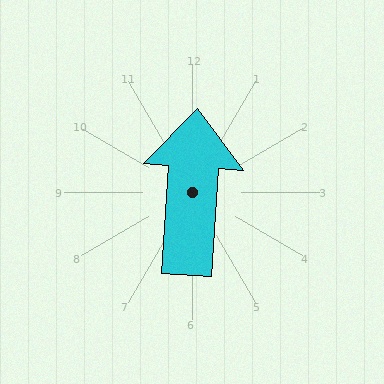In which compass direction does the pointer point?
North.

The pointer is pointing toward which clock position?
Roughly 12 o'clock.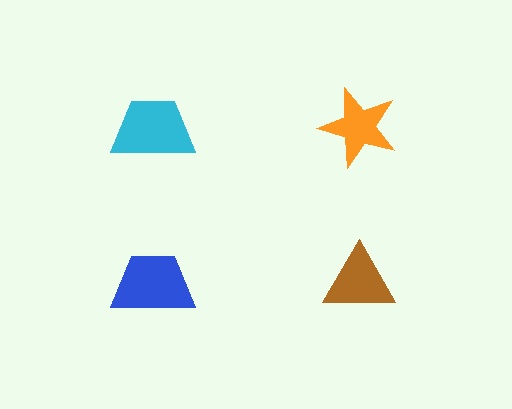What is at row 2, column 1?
A blue trapezoid.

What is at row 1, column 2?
An orange star.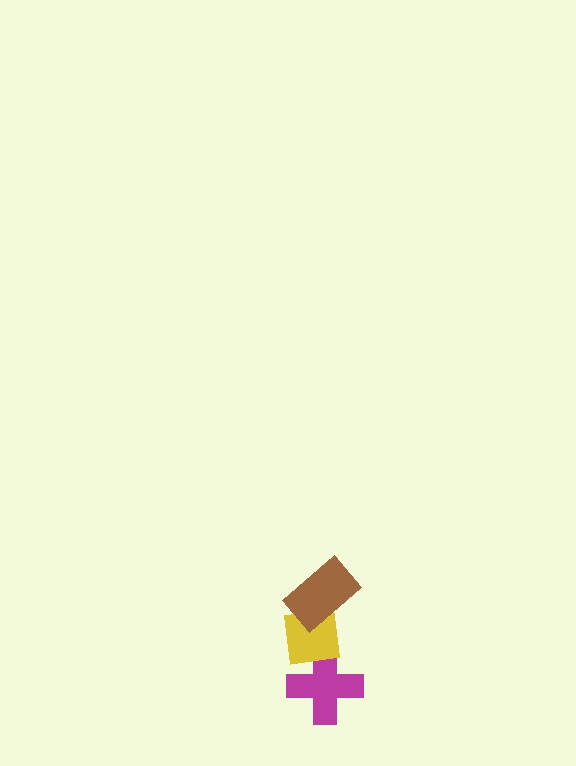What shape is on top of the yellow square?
The brown rectangle is on top of the yellow square.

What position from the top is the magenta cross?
The magenta cross is 3rd from the top.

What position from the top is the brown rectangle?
The brown rectangle is 1st from the top.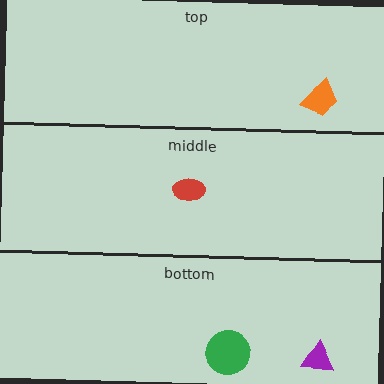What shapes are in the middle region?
The red ellipse.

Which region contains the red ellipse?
The middle region.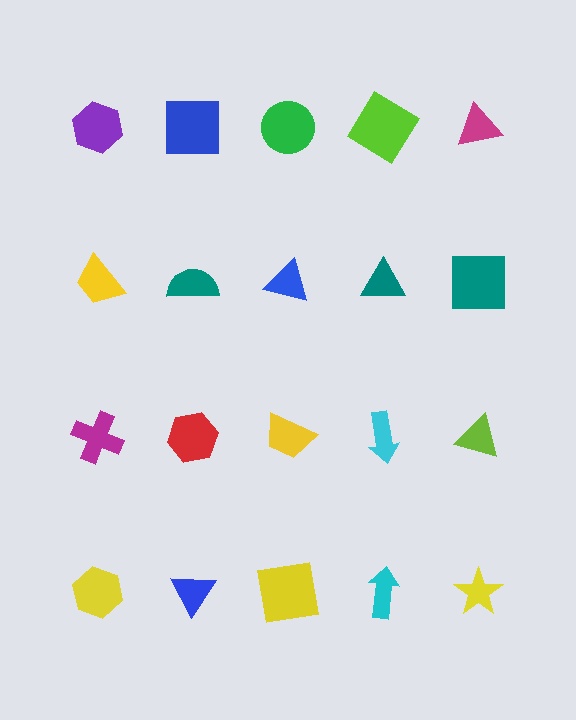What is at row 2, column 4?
A teal triangle.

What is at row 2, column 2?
A teal semicircle.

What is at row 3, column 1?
A magenta cross.